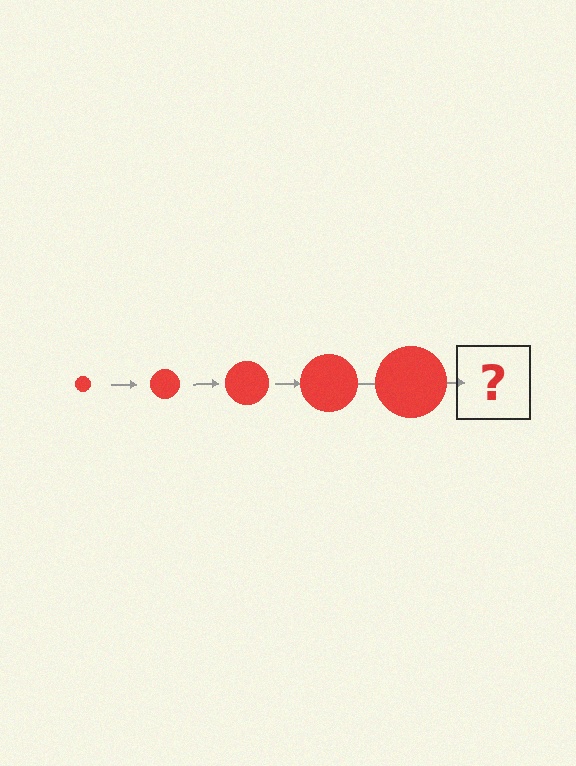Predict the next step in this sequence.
The next step is a red circle, larger than the previous one.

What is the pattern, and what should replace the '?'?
The pattern is that the circle gets progressively larger each step. The '?' should be a red circle, larger than the previous one.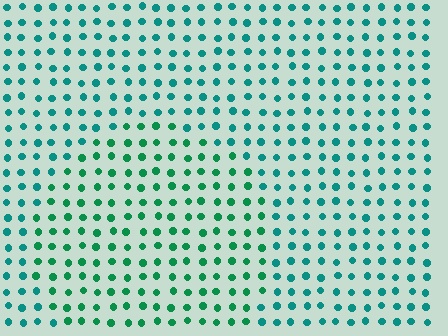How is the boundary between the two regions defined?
The boundary is defined purely by a slight shift in hue (about 27 degrees). Spacing, size, and orientation are identical on both sides.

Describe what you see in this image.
The image is filled with small teal elements in a uniform arrangement. A circle-shaped region is visible where the elements are tinted to a slightly different hue, forming a subtle color boundary.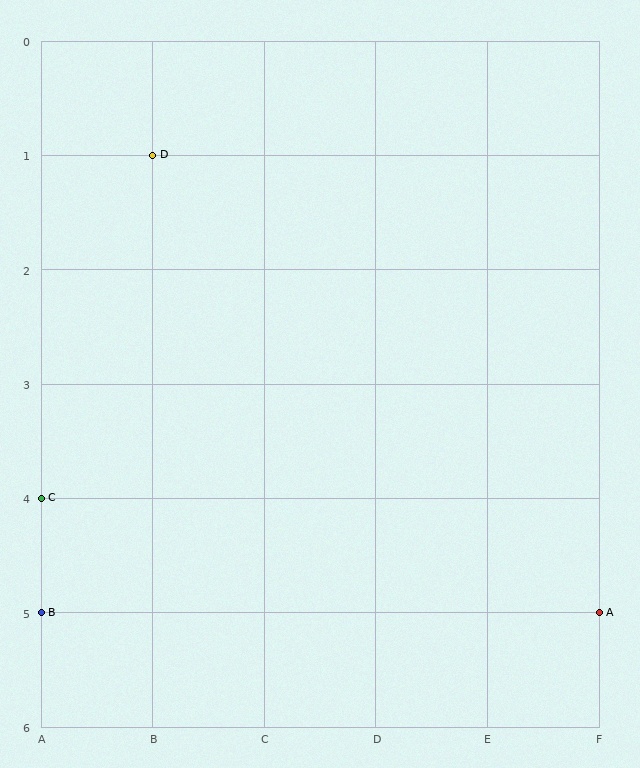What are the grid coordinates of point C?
Point C is at grid coordinates (A, 4).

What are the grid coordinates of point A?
Point A is at grid coordinates (F, 5).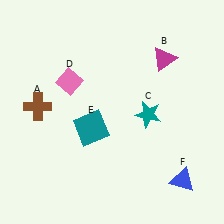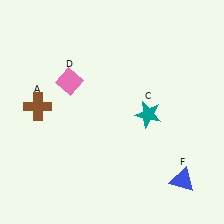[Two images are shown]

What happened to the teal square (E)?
The teal square (E) was removed in Image 2. It was in the bottom-left area of Image 1.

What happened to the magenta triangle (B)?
The magenta triangle (B) was removed in Image 2. It was in the top-right area of Image 1.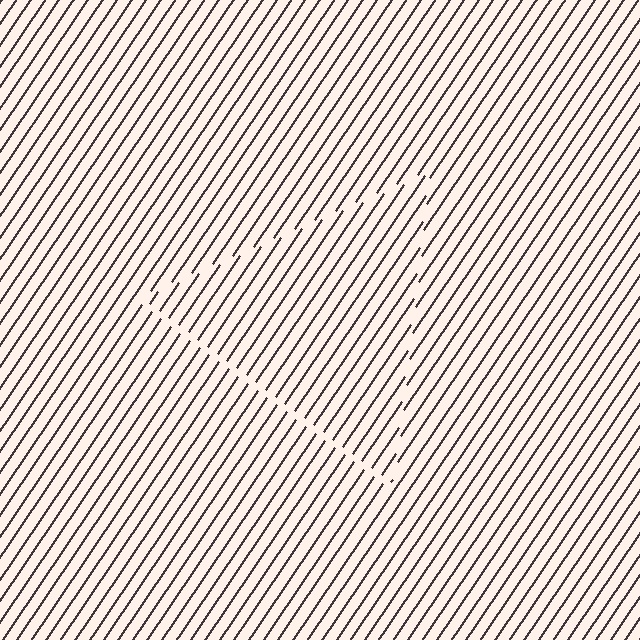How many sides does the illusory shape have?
3 sides — the line-ends trace a triangle.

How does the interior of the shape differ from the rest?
The interior of the shape contains the same grating, shifted by half a period — the contour is defined by the phase discontinuity where line-ends from the inner and outer gratings abut.